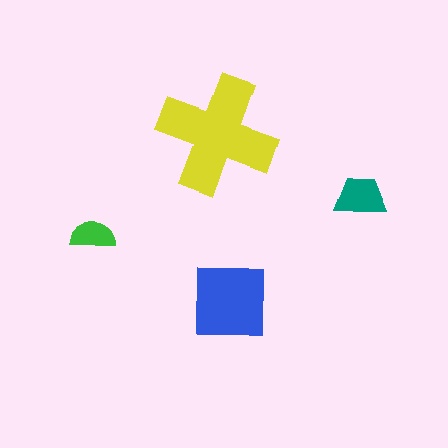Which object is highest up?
The yellow cross is topmost.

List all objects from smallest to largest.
The green semicircle, the teal trapezoid, the blue square, the yellow cross.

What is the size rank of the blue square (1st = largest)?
2nd.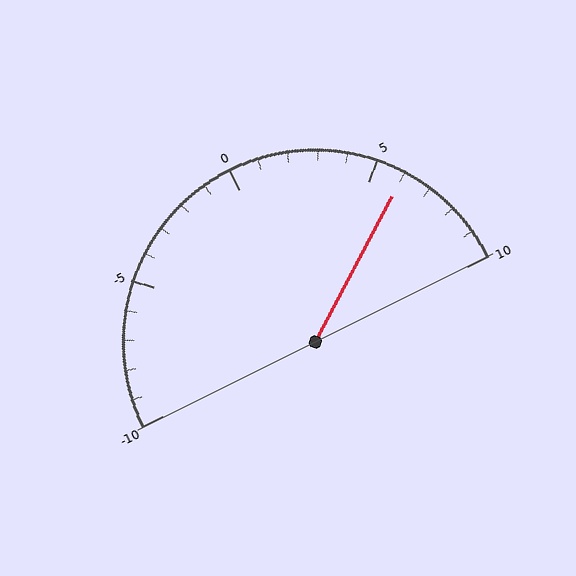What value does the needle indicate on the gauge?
The needle indicates approximately 6.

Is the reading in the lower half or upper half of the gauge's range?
The reading is in the upper half of the range (-10 to 10).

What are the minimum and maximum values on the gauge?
The gauge ranges from -10 to 10.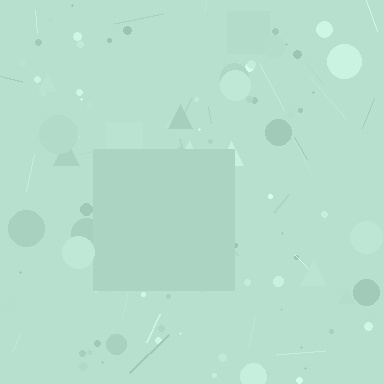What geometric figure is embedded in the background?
A square is embedded in the background.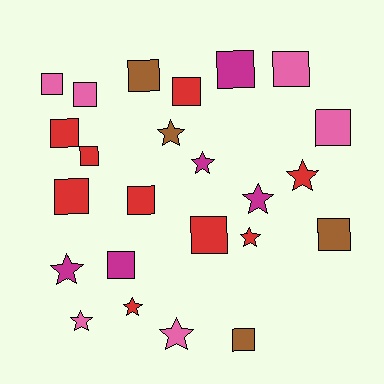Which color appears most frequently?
Red, with 9 objects.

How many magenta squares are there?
There are 2 magenta squares.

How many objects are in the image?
There are 24 objects.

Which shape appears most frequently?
Square, with 15 objects.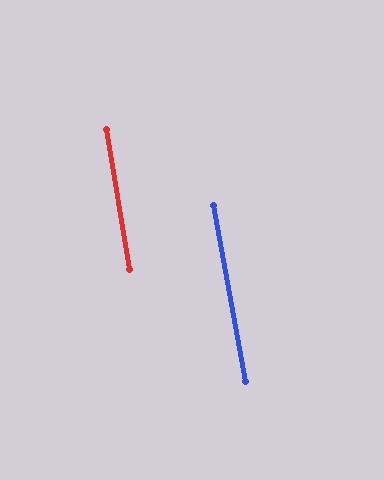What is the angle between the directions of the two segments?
Approximately 1 degree.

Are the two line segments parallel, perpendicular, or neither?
Parallel — their directions differ by only 1.1°.